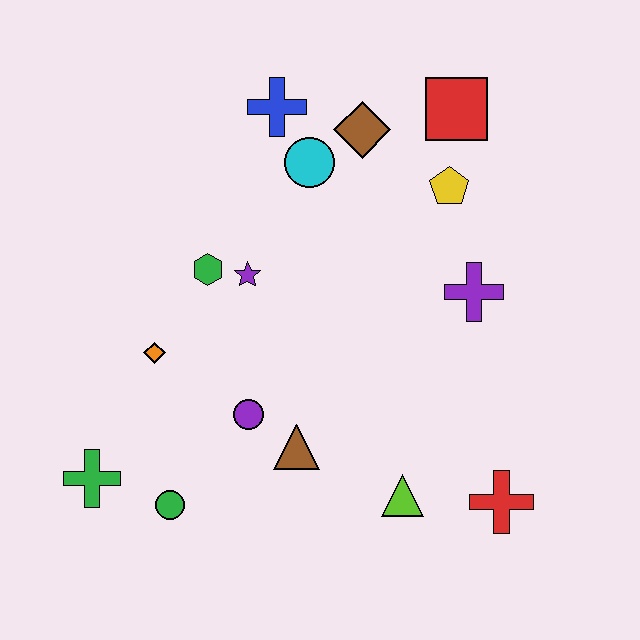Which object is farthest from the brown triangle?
The red square is farthest from the brown triangle.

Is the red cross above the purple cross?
No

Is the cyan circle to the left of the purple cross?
Yes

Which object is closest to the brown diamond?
The cyan circle is closest to the brown diamond.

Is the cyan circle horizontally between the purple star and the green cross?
No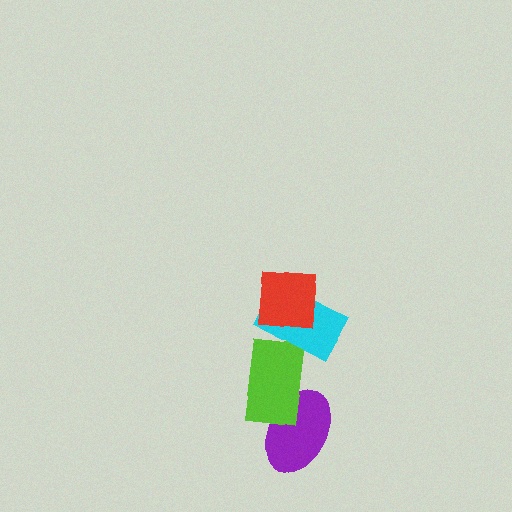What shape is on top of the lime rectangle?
The cyan rectangle is on top of the lime rectangle.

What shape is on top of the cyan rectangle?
The red square is on top of the cyan rectangle.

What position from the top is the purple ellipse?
The purple ellipse is 4th from the top.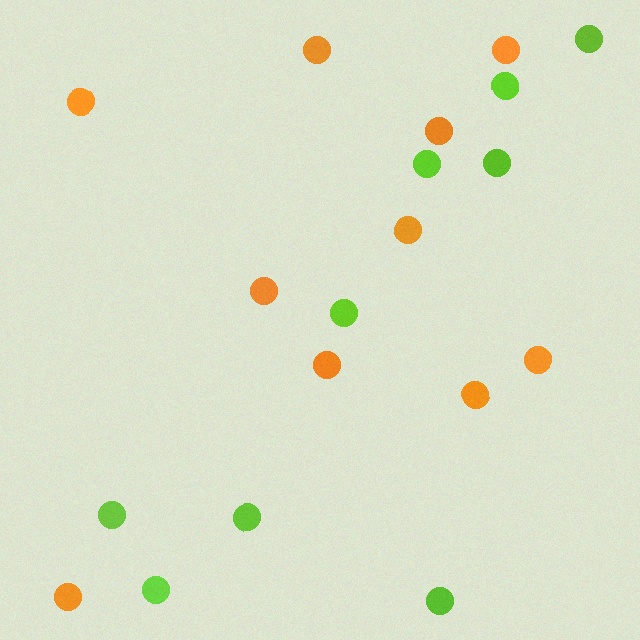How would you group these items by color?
There are 2 groups: one group of orange circles (10) and one group of lime circles (9).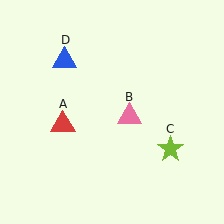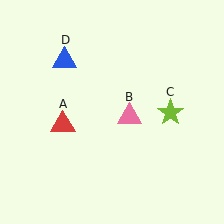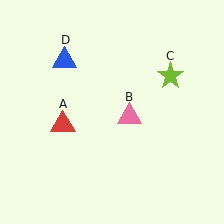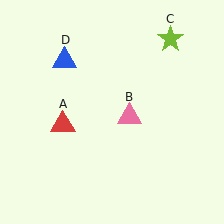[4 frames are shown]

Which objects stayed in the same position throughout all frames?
Red triangle (object A) and pink triangle (object B) and blue triangle (object D) remained stationary.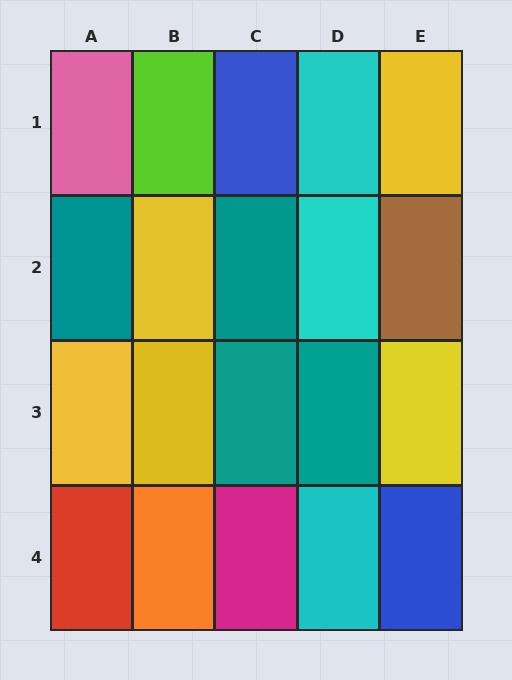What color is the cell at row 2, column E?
Brown.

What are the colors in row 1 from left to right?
Pink, lime, blue, cyan, yellow.